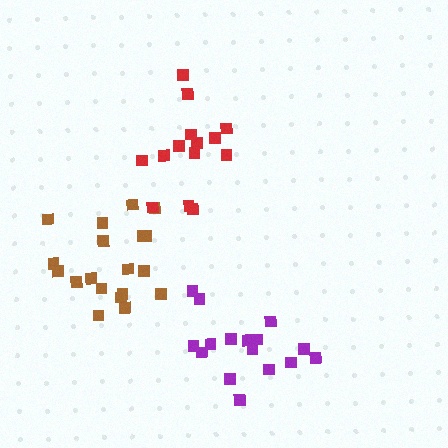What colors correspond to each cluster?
The clusters are colored: brown, purple, red.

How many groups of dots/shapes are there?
There are 3 groups.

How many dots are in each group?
Group 1: 19 dots, Group 2: 16 dots, Group 3: 14 dots (49 total).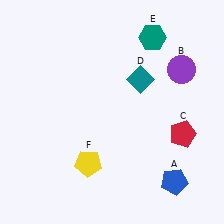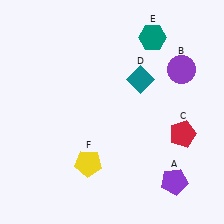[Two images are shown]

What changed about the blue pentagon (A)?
In Image 1, A is blue. In Image 2, it changed to purple.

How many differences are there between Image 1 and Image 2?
There is 1 difference between the two images.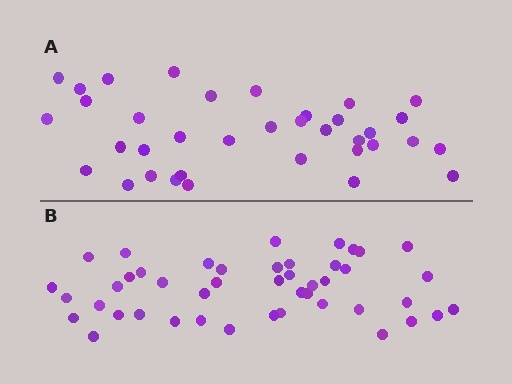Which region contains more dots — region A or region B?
Region B (the bottom region) has more dots.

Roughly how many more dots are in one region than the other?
Region B has roughly 8 or so more dots than region A.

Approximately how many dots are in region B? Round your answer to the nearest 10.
About 40 dots. (The exact count is 45, which rounds to 40.)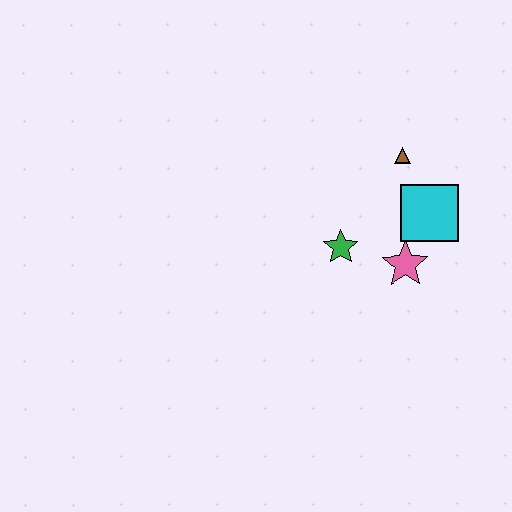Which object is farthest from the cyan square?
The green star is farthest from the cyan square.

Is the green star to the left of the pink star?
Yes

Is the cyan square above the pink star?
Yes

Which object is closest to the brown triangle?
The cyan square is closest to the brown triangle.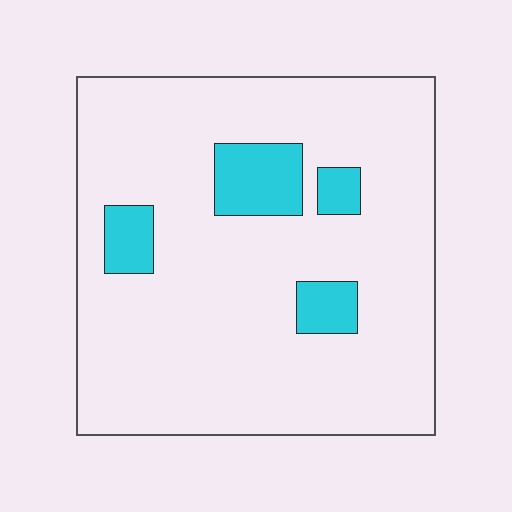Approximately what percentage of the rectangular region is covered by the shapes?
Approximately 10%.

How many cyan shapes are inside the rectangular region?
4.